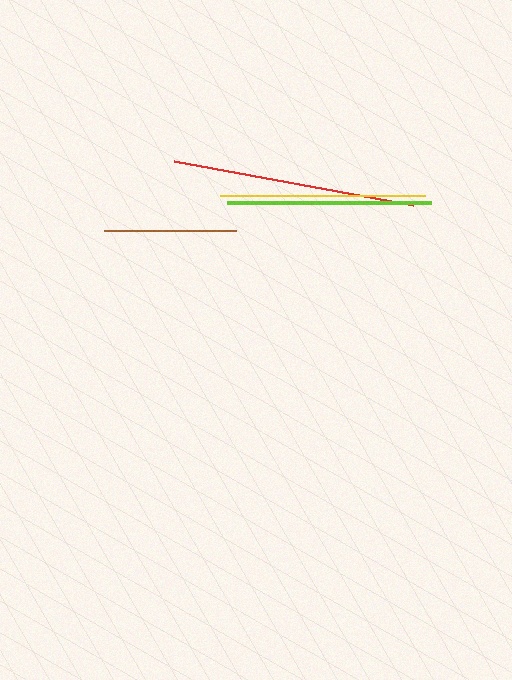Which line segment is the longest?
The red line is the longest at approximately 244 pixels.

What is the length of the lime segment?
The lime segment is approximately 204 pixels long.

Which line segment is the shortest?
The brown line is the shortest at approximately 132 pixels.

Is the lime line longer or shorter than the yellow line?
The yellow line is longer than the lime line.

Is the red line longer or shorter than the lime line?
The red line is longer than the lime line.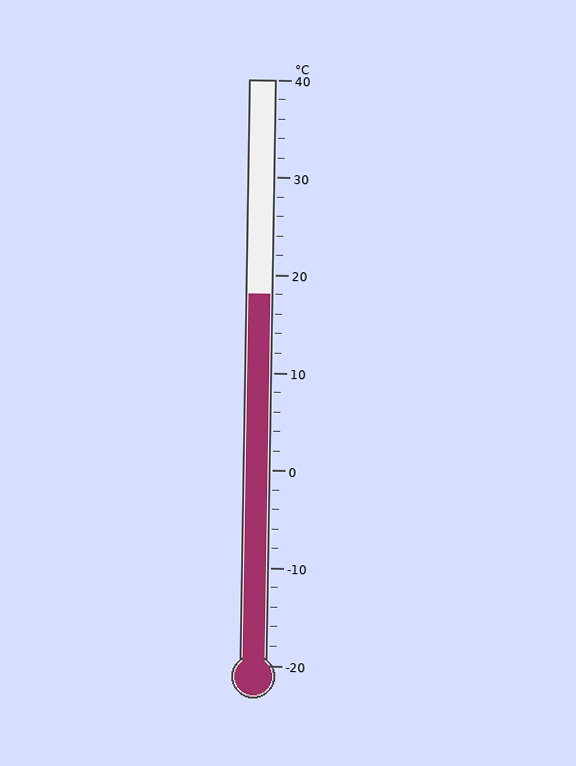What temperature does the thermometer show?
The thermometer shows approximately 18°C.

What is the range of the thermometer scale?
The thermometer scale ranges from -20°C to 40°C.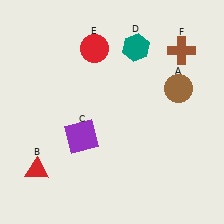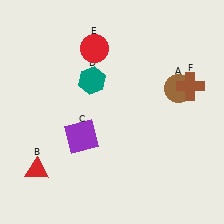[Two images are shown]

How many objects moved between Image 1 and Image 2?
2 objects moved between the two images.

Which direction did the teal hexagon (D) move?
The teal hexagon (D) moved left.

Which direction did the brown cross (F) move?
The brown cross (F) moved down.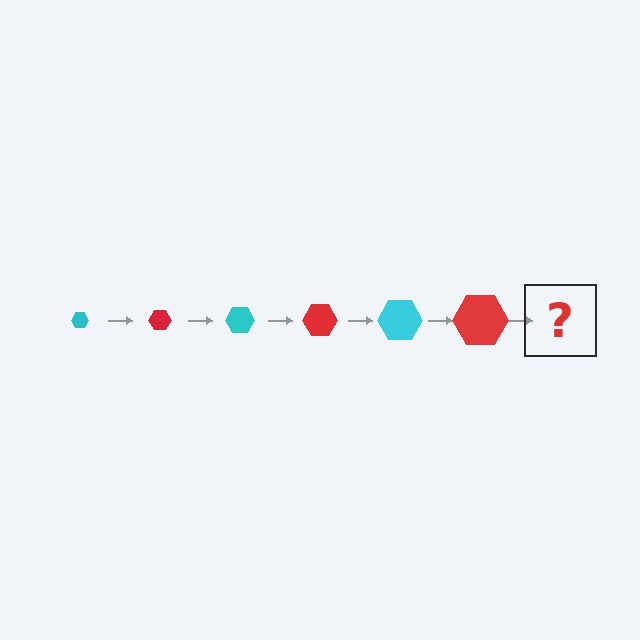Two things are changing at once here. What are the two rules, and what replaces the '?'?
The two rules are that the hexagon grows larger each step and the color cycles through cyan and red. The '?' should be a cyan hexagon, larger than the previous one.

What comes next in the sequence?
The next element should be a cyan hexagon, larger than the previous one.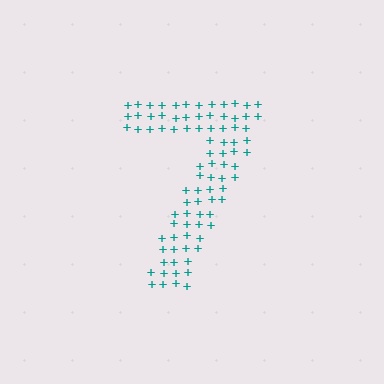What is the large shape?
The large shape is the digit 7.